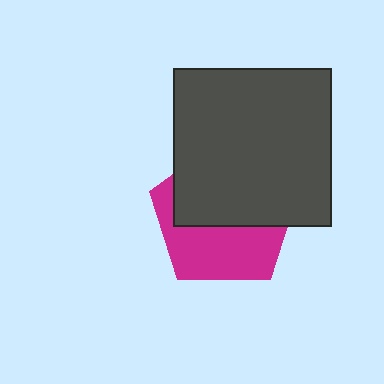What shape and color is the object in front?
The object in front is a dark gray square.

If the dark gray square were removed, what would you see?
You would see the complete magenta pentagon.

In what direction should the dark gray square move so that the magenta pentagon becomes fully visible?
The dark gray square should move up. That is the shortest direction to clear the overlap and leave the magenta pentagon fully visible.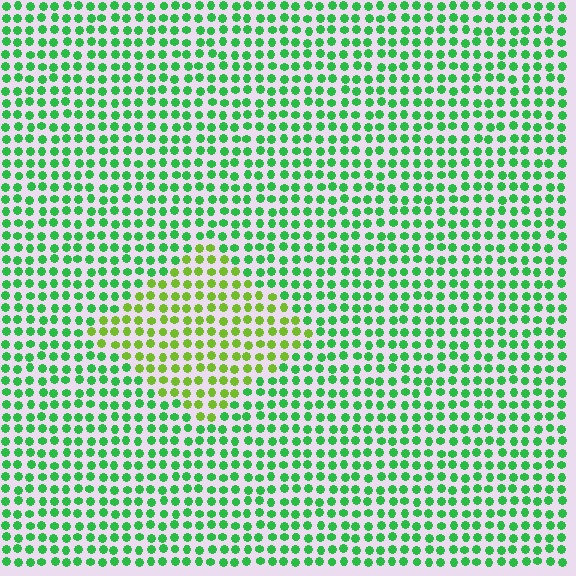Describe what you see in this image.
The image is filled with small green elements in a uniform arrangement. A diamond-shaped region is visible where the elements are tinted to a slightly different hue, forming a subtle color boundary.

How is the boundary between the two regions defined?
The boundary is defined purely by a slight shift in hue (about 41 degrees). Spacing, size, and orientation are identical on both sides.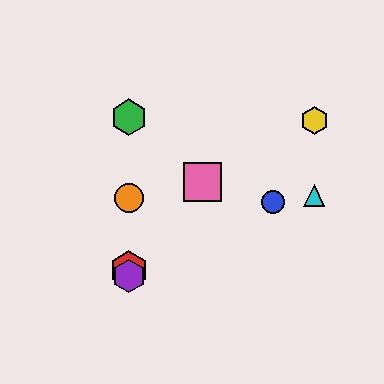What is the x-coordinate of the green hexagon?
The green hexagon is at x≈129.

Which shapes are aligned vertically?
The red hexagon, the green hexagon, the purple hexagon, the orange circle are aligned vertically.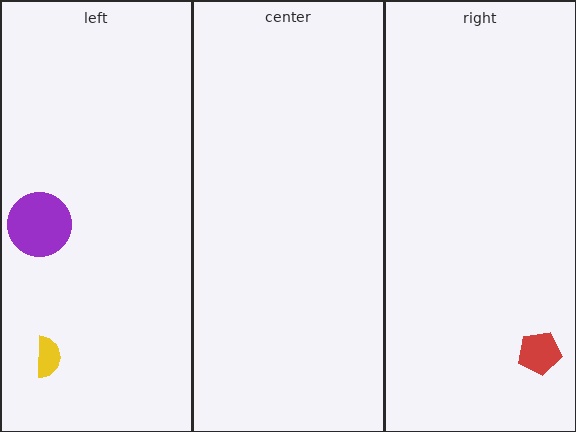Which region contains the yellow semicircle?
The left region.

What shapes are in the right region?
The red pentagon.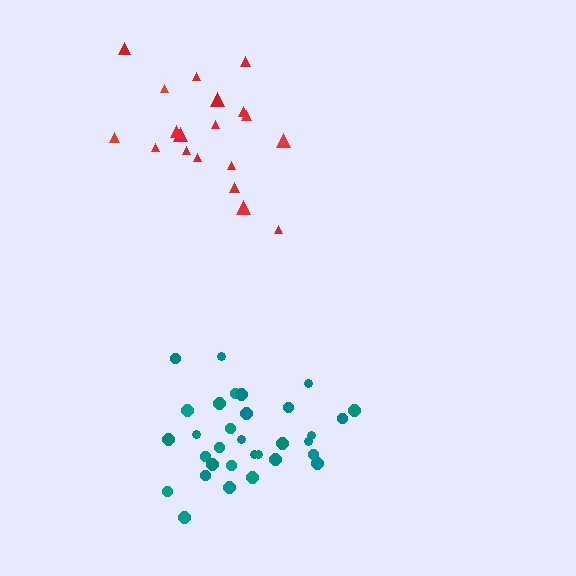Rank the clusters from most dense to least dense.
teal, red.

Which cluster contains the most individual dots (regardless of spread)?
Teal (32).